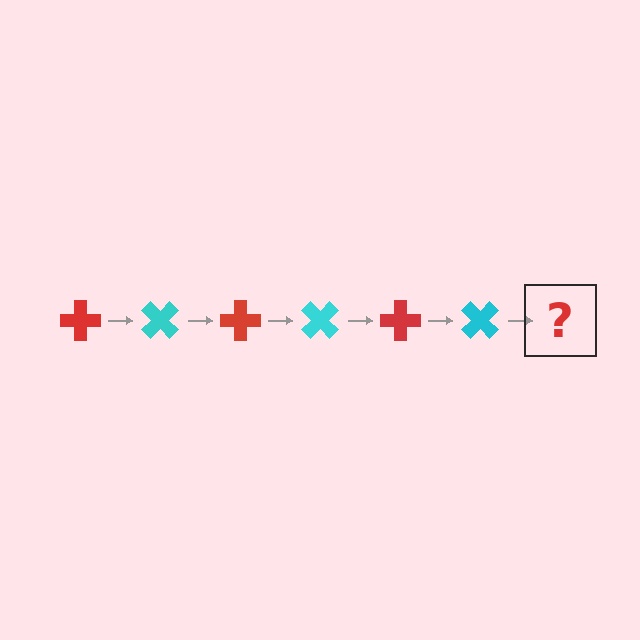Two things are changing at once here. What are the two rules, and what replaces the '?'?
The two rules are that it rotates 45 degrees each step and the color cycles through red and cyan. The '?' should be a red cross, rotated 270 degrees from the start.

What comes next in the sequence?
The next element should be a red cross, rotated 270 degrees from the start.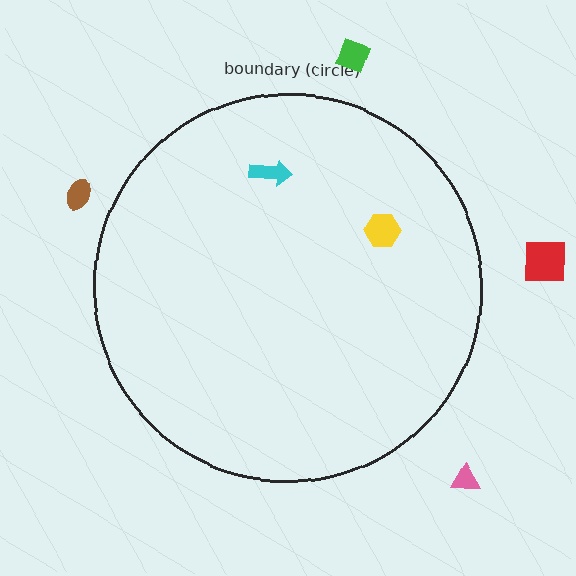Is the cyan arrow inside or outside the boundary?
Inside.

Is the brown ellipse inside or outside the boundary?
Outside.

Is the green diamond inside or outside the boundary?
Outside.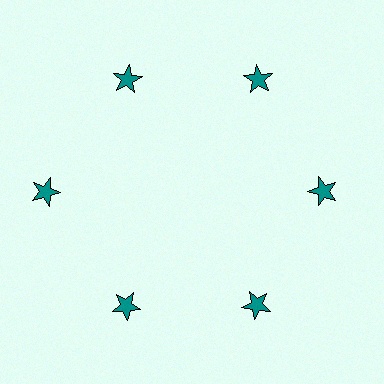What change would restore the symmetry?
The symmetry would be restored by moving it inward, back onto the ring so that all 6 stars sit at equal angles and equal distance from the center.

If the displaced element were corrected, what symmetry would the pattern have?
It would have 6-fold rotational symmetry — the pattern would map onto itself every 60 degrees.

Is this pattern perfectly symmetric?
No. The 6 teal stars are arranged in a ring, but one element near the 9 o'clock position is pushed outward from the center, breaking the 6-fold rotational symmetry.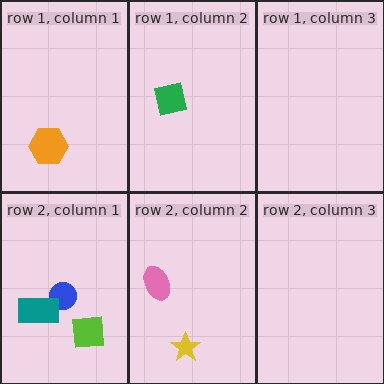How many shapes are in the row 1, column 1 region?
1.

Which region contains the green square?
The row 1, column 2 region.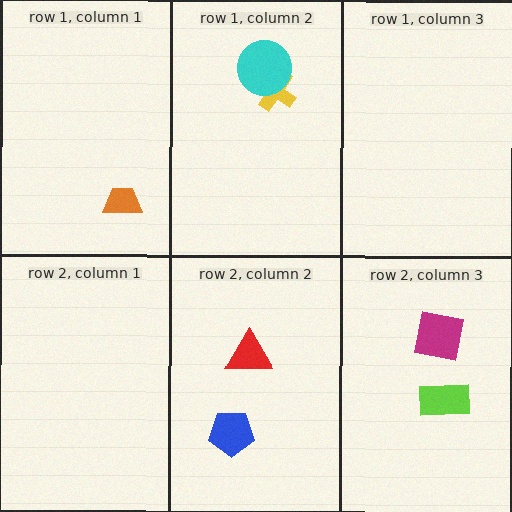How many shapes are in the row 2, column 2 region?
2.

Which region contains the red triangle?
The row 2, column 2 region.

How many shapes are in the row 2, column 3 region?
2.